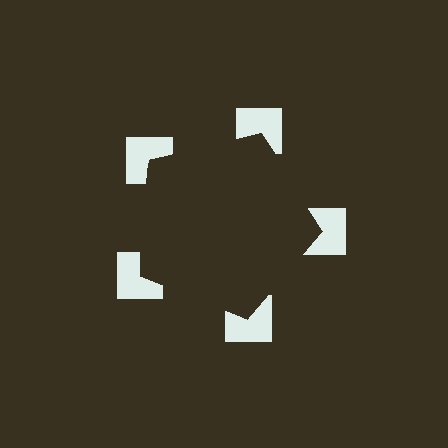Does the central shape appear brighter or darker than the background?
It typically appears slightly darker than the background, even though no actual brightness change is drawn.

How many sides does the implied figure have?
5 sides.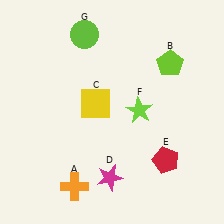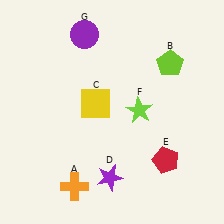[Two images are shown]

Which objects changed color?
D changed from magenta to purple. G changed from lime to purple.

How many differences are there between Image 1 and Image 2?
There are 2 differences between the two images.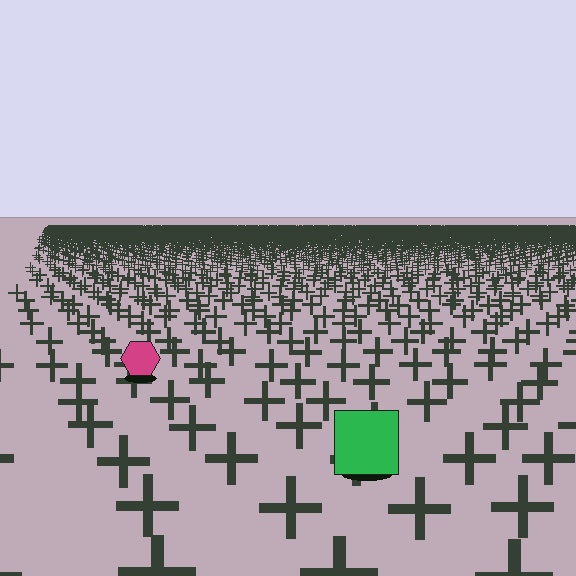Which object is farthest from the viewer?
The magenta hexagon is farthest from the viewer. It appears smaller and the ground texture around it is denser.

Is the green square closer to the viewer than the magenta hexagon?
Yes. The green square is closer — you can tell from the texture gradient: the ground texture is coarser near it.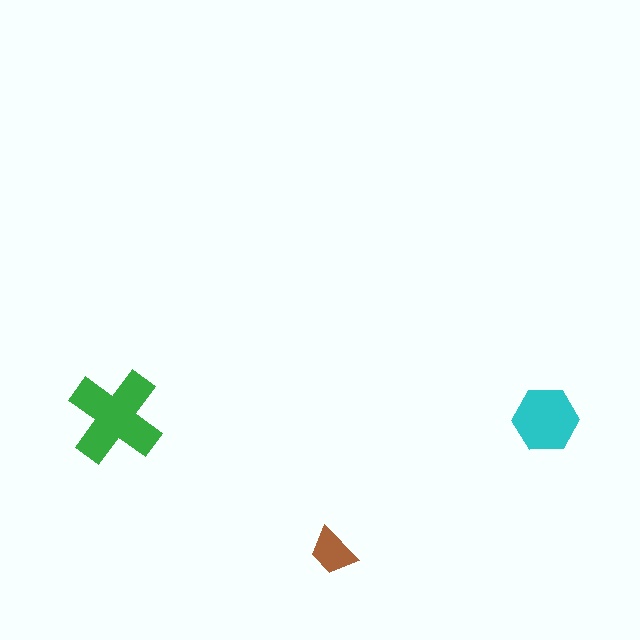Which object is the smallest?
The brown trapezoid.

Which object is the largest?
The green cross.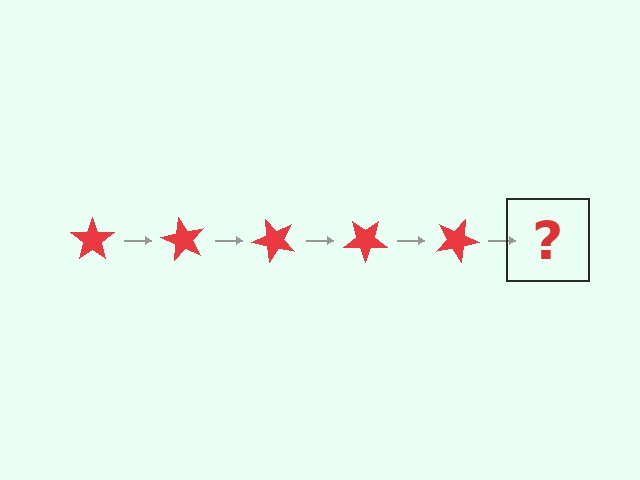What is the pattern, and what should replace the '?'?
The pattern is that the star rotates 60 degrees each step. The '?' should be a red star rotated 300 degrees.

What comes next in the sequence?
The next element should be a red star rotated 300 degrees.